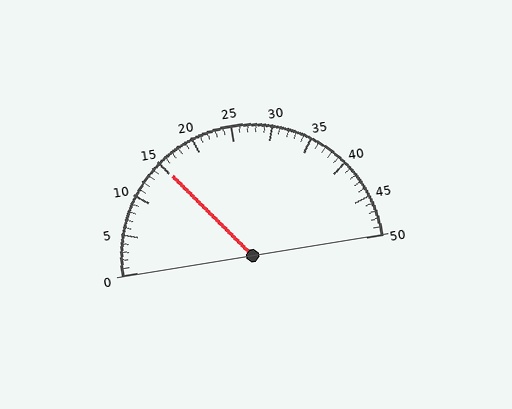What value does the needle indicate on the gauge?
The needle indicates approximately 15.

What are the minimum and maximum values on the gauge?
The gauge ranges from 0 to 50.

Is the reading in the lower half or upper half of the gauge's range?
The reading is in the lower half of the range (0 to 50).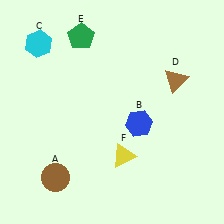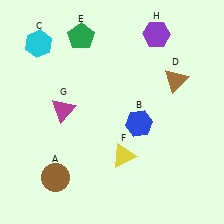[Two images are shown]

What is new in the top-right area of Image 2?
A purple hexagon (H) was added in the top-right area of Image 2.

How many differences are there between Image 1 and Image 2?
There are 2 differences between the two images.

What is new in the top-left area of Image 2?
A magenta triangle (G) was added in the top-left area of Image 2.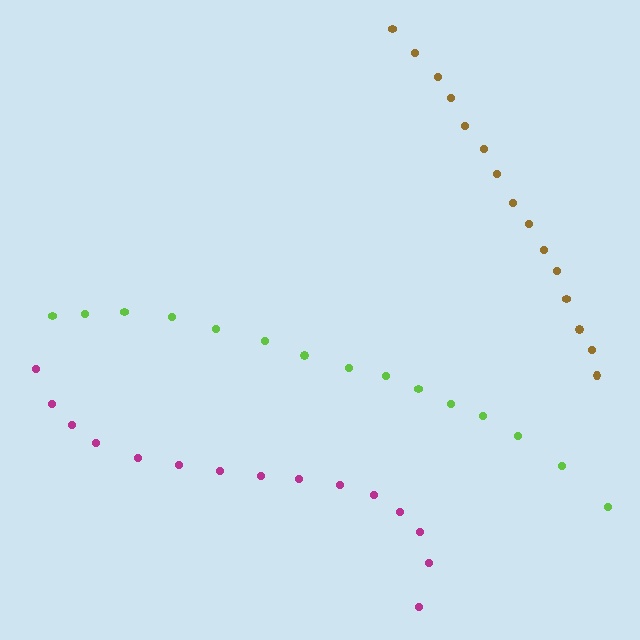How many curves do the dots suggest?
There are 3 distinct paths.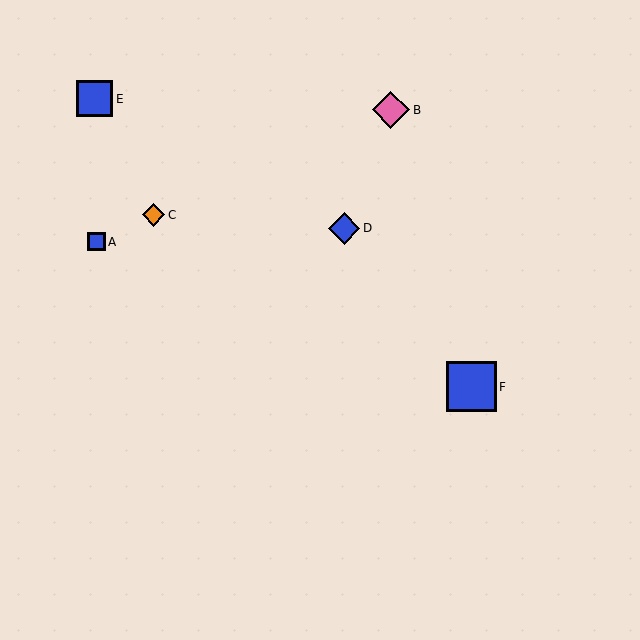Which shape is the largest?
The blue square (labeled F) is the largest.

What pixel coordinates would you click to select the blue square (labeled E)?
Click at (95, 99) to select the blue square E.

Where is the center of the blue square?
The center of the blue square is at (96, 242).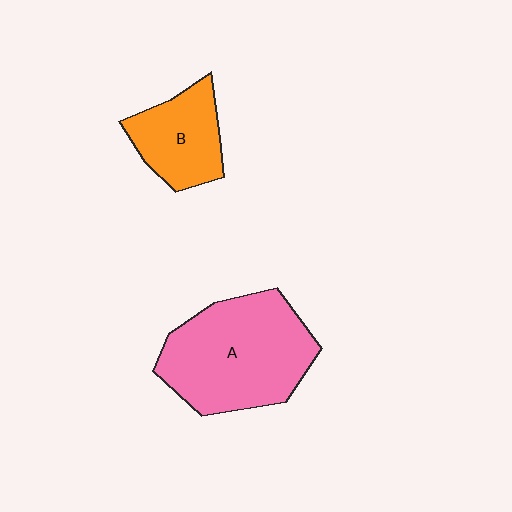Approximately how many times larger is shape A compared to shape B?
Approximately 1.9 times.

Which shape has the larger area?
Shape A (pink).